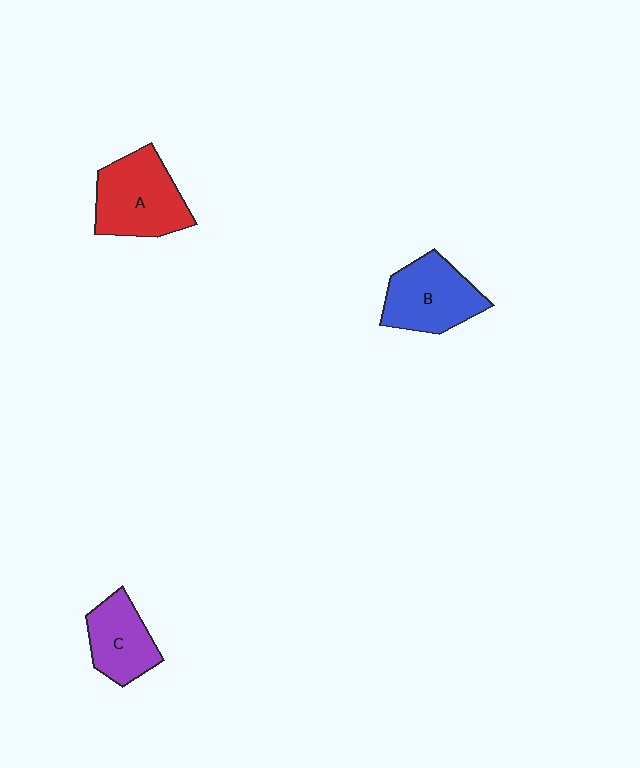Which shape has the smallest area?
Shape C (purple).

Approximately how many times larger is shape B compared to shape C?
Approximately 1.3 times.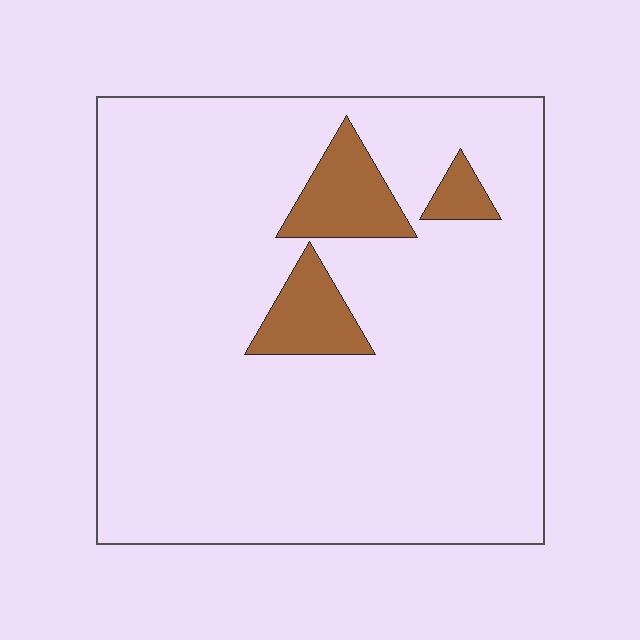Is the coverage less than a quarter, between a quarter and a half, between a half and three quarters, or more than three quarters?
Less than a quarter.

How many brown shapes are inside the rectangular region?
3.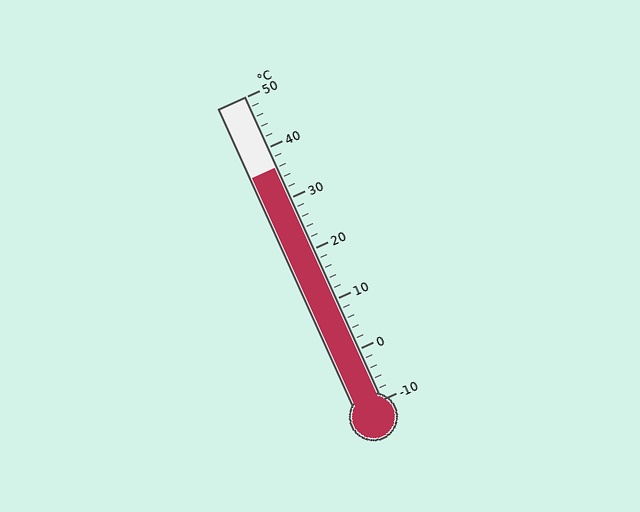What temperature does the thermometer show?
The thermometer shows approximately 36°C.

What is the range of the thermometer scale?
The thermometer scale ranges from -10°C to 50°C.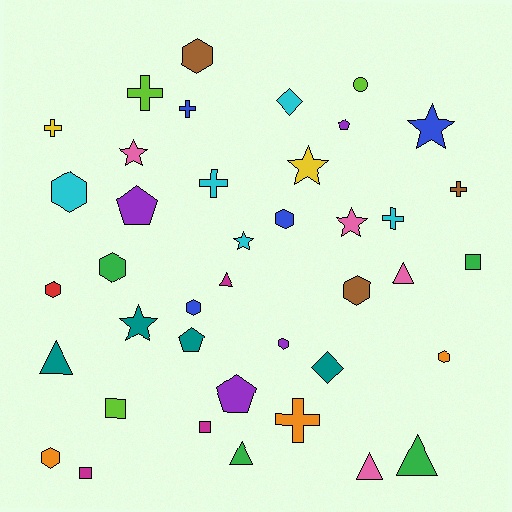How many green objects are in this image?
There are 4 green objects.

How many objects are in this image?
There are 40 objects.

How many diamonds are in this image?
There are 2 diamonds.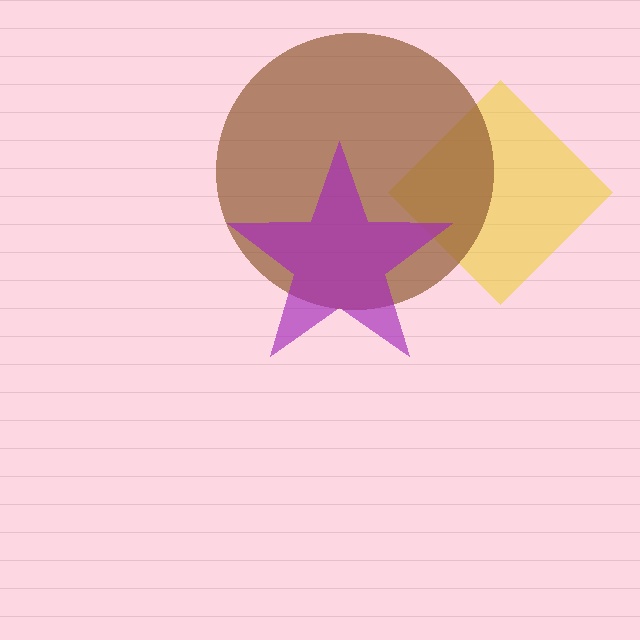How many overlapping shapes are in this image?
There are 3 overlapping shapes in the image.